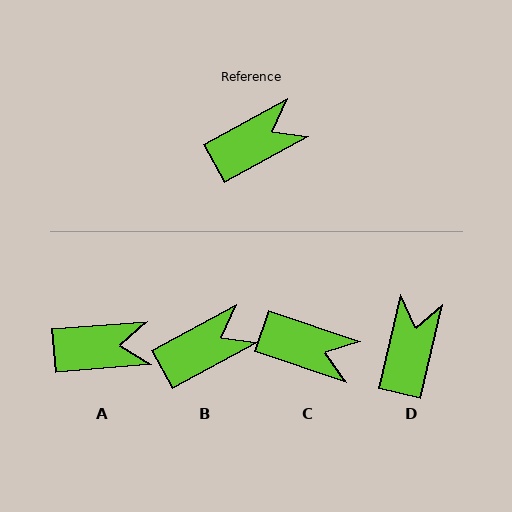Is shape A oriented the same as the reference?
No, it is off by about 24 degrees.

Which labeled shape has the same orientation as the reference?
B.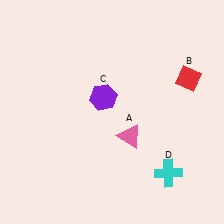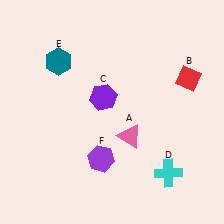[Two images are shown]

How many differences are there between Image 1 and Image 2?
There are 2 differences between the two images.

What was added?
A teal hexagon (E), a purple hexagon (F) were added in Image 2.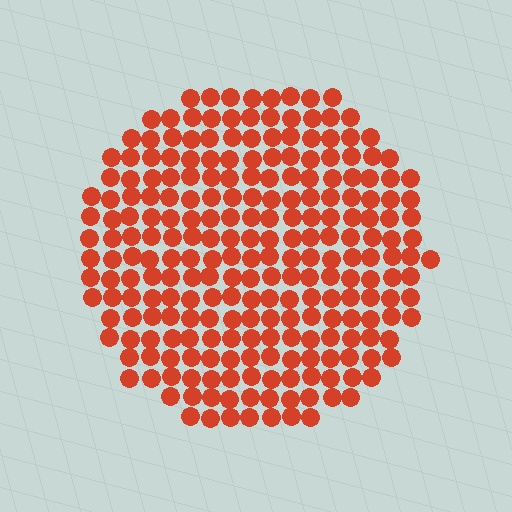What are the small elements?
The small elements are circles.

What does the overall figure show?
The overall figure shows a circle.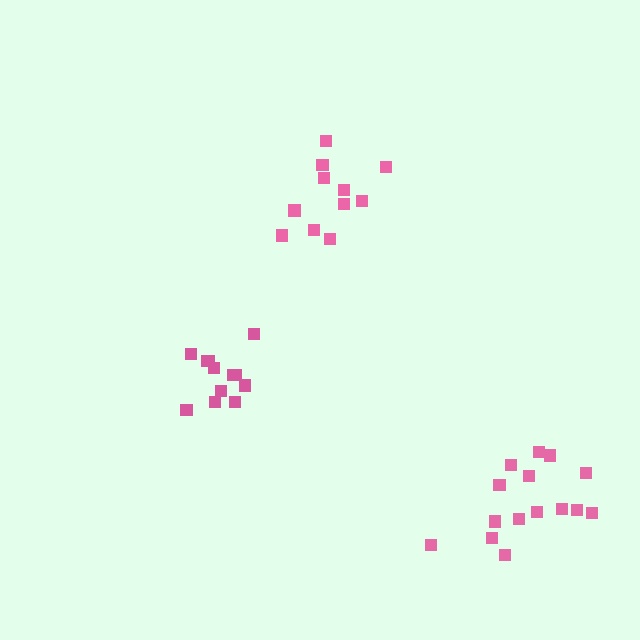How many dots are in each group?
Group 1: 11 dots, Group 2: 15 dots, Group 3: 12 dots (38 total).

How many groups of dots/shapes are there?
There are 3 groups.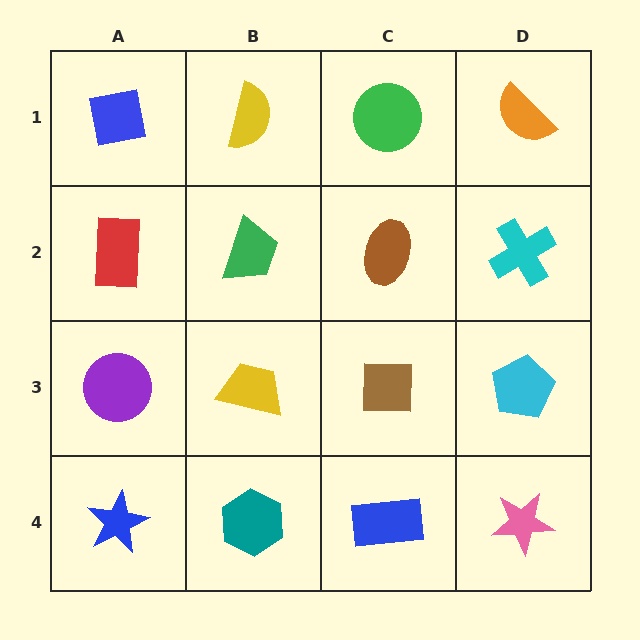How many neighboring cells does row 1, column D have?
2.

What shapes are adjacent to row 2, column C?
A green circle (row 1, column C), a brown square (row 3, column C), a green trapezoid (row 2, column B), a cyan cross (row 2, column D).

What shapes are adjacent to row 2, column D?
An orange semicircle (row 1, column D), a cyan pentagon (row 3, column D), a brown ellipse (row 2, column C).